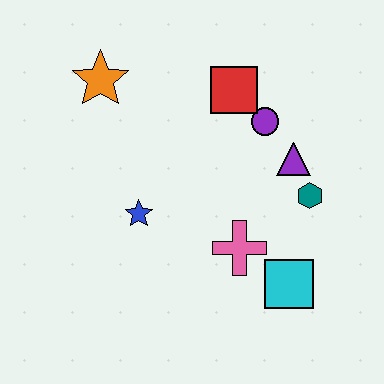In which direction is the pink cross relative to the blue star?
The pink cross is to the right of the blue star.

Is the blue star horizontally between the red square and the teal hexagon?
No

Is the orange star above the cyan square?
Yes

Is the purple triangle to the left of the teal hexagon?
Yes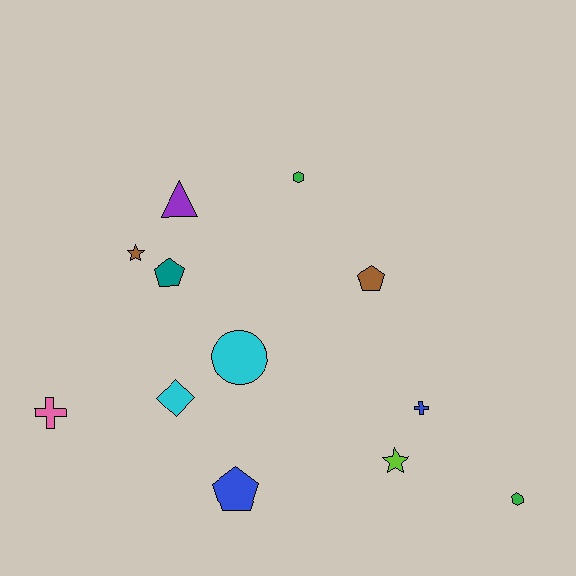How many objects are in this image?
There are 12 objects.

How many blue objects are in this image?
There are 2 blue objects.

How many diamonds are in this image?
There is 1 diamond.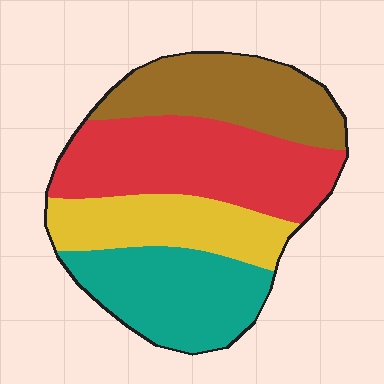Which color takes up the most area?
Red, at roughly 35%.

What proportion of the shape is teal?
Teal covers roughly 25% of the shape.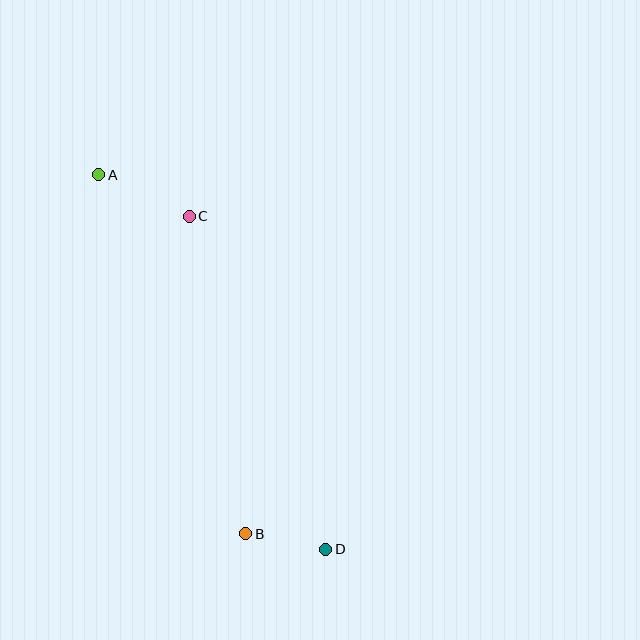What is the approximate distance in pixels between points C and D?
The distance between C and D is approximately 360 pixels.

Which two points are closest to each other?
Points B and D are closest to each other.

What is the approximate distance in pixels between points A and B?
The distance between A and B is approximately 388 pixels.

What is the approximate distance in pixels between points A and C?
The distance between A and C is approximately 99 pixels.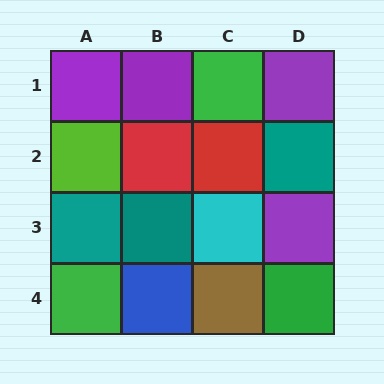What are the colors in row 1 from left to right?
Purple, purple, green, purple.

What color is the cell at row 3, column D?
Purple.